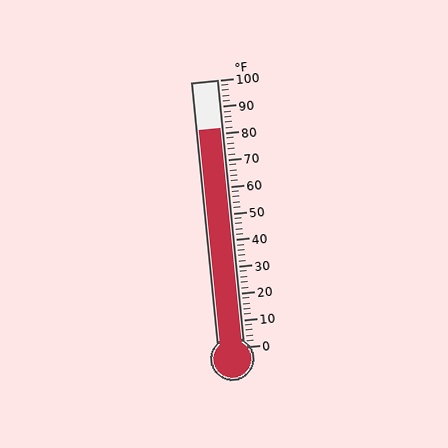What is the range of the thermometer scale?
The thermometer scale ranges from 0°F to 100°F.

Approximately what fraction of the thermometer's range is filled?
The thermometer is filled to approximately 80% of its range.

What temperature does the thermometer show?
The thermometer shows approximately 82°F.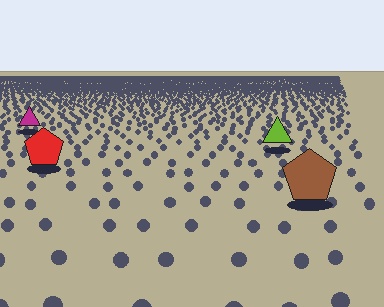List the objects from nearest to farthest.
From nearest to farthest: the brown pentagon, the red pentagon, the lime triangle, the magenta triangle.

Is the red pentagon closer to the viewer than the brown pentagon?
No. The brown pentagon is closer — you can tell from the texture gradient: the ground texture is coarser near it.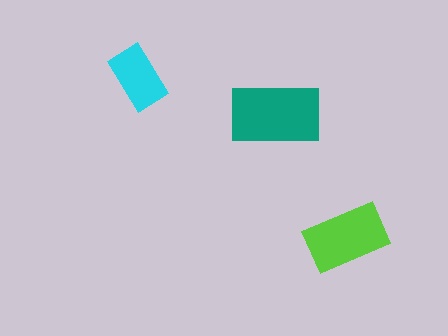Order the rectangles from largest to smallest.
the teal one, the lime one, the cyan one.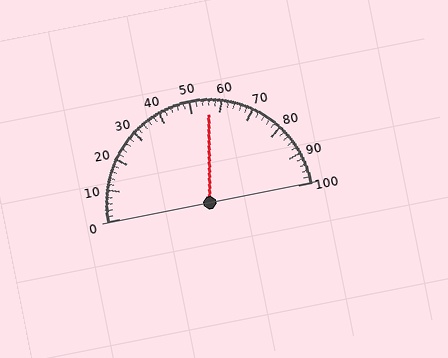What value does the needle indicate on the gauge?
The needle indicates approximately 56.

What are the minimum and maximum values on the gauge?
The gauge ranges from 0 to 100.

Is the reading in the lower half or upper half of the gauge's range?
The reading is in the upper half of the range (0 to 100).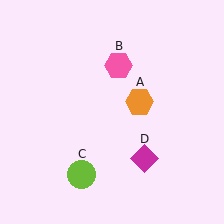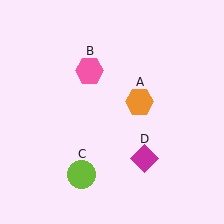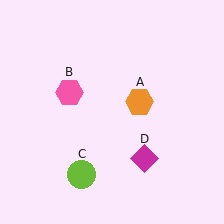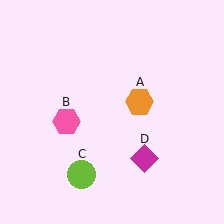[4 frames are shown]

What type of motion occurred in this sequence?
The pink hexagon (object B) rotated counterclockwise around the center of the scene.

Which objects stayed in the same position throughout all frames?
Orange hexagon (object A) and lime circle (object C) and magenta diamond (object D) remained stationary.